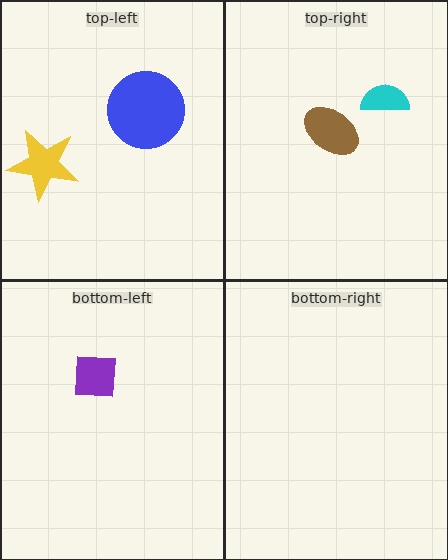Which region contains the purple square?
The bottom-left region.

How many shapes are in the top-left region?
2.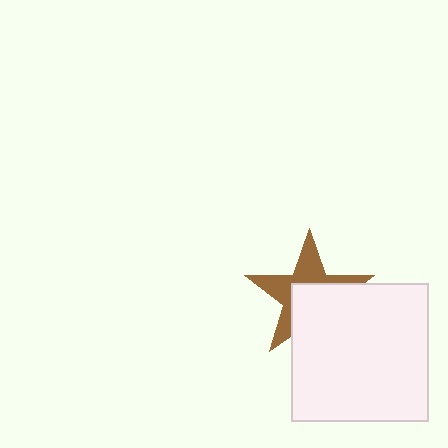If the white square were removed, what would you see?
You would see the complete brown star.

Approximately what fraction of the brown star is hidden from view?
Roughly 49% of the brown star is hidden behind the white square.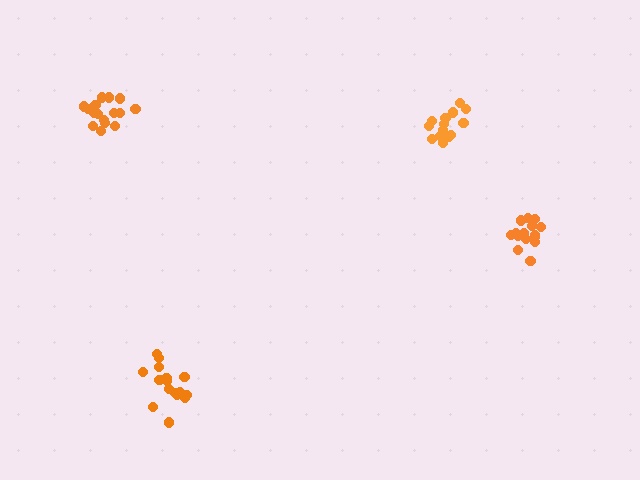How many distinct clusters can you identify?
There are 4 distinct clusters.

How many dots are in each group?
Group 1: 15 dots, Group 2: 17 dots, Group 3: 16 dots, Group 4: 16 dots (64 total).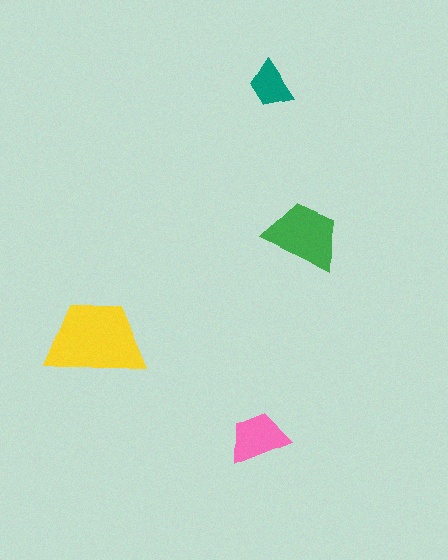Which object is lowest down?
The pink trapezoid is bottommost.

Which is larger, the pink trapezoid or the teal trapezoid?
The pink one.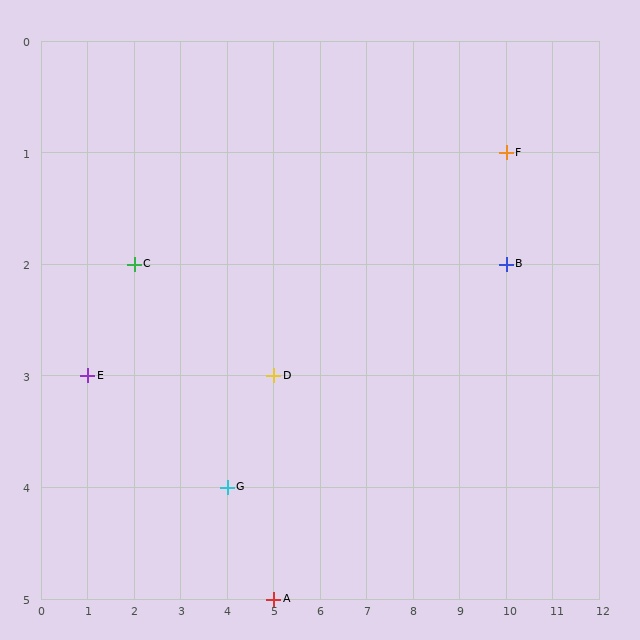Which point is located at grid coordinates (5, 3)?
Point D is at (5, 3).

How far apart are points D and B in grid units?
Points D and B are 5 columns and 1 row apart (about 5.1 grid units diagonally).